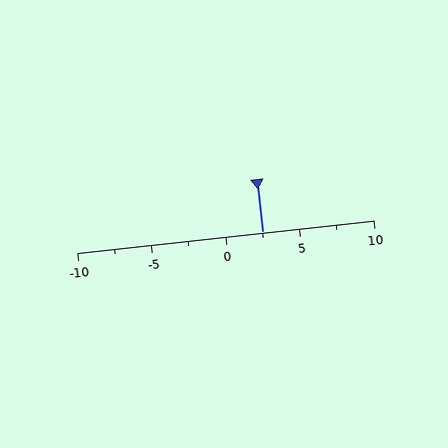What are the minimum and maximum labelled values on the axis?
The axis runs from -10 to 10.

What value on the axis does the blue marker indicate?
The marker indicates approximately 2.5.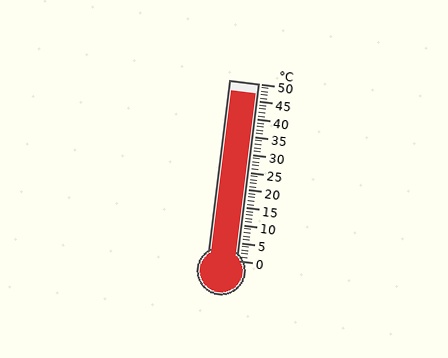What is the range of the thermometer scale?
The thermometer scale ranges from 0°C to 50°C.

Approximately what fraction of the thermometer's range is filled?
The thermometer is filled to approximately 95% of its range.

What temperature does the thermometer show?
The thermometer shows approximately 47°C.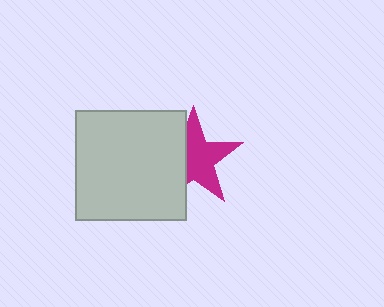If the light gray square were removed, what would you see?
You would see the complete magenta star.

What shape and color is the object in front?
The object in front is a light gray square.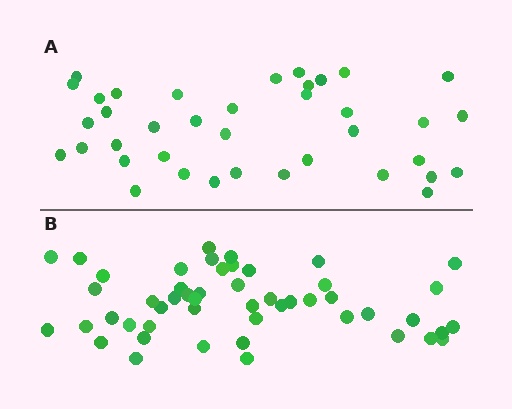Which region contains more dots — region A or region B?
Region B (the bottom region) has more dots.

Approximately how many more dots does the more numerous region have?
Region B has roughly 12 or so more dots than region A.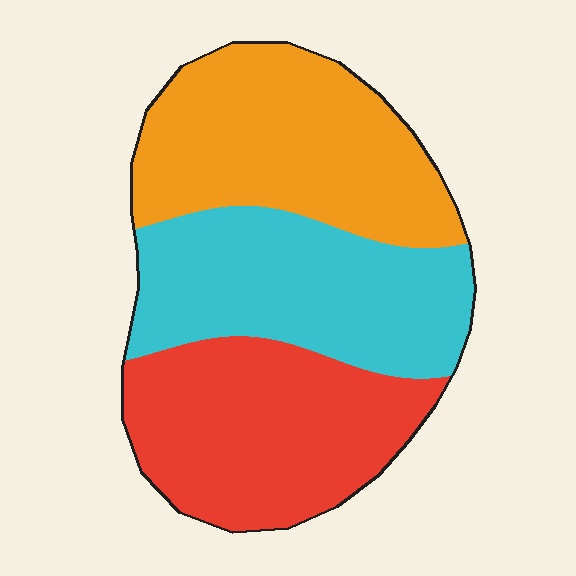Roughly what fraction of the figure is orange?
Orange covers 34% of the figure.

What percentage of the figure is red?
Red covers roughly 35% of the figure.